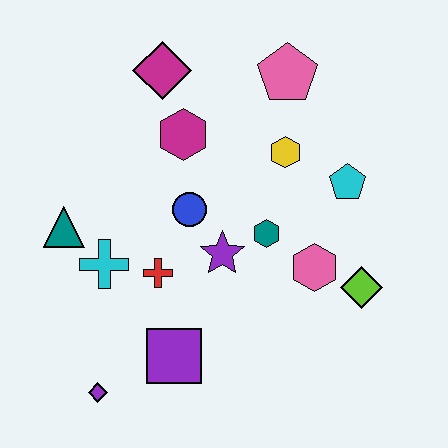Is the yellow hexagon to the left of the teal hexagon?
No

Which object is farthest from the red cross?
The pink pentagon is farthest from the red cross.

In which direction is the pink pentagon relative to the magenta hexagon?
The pink pentagon is to the right of the magenta hexagon.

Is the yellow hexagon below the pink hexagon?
No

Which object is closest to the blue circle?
The purple star is closest to the blue circle.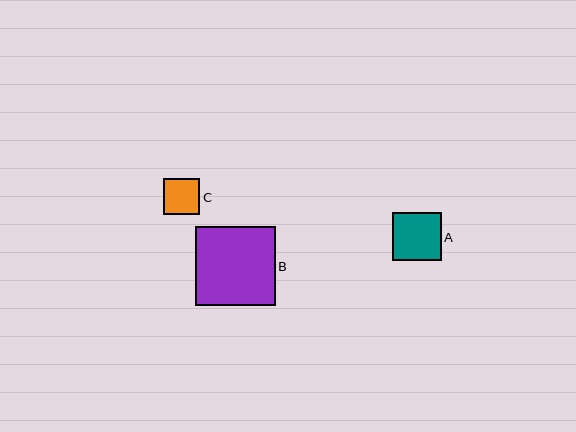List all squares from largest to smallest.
From largest to smallest: B, A, C.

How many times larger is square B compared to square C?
Square B is approximately 2.2 times the size of square C.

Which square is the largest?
Square B is the largest with a size of approximately 80 pixels.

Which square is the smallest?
Square C is the smallest with a size of approximately 37 pixels.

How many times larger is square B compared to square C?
Square B is approximately 2.2 times the size of square C.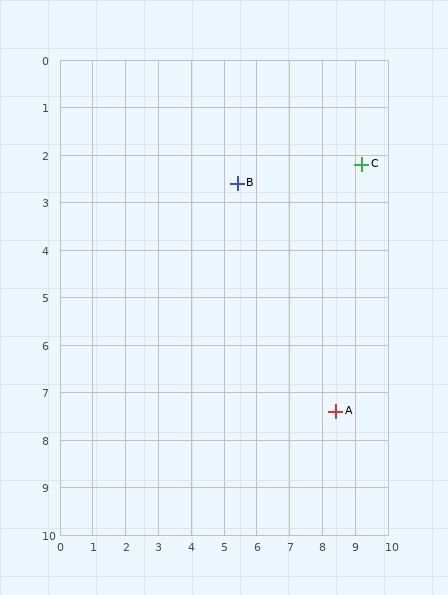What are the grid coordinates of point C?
Point C is at approximately (9.2, 2.2).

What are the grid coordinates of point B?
Point B is at approximately (5.4, 2.6).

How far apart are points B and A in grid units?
Points B and A are about 5.7 grid units apart.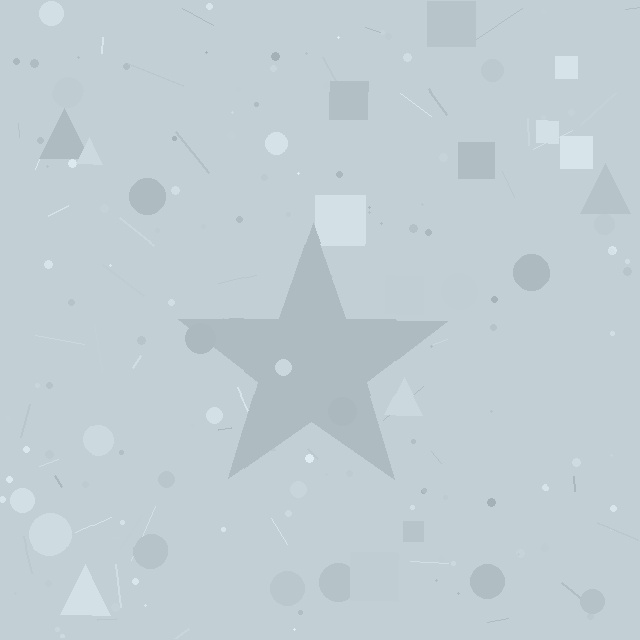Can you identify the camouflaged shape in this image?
The camouflaged shape is a star.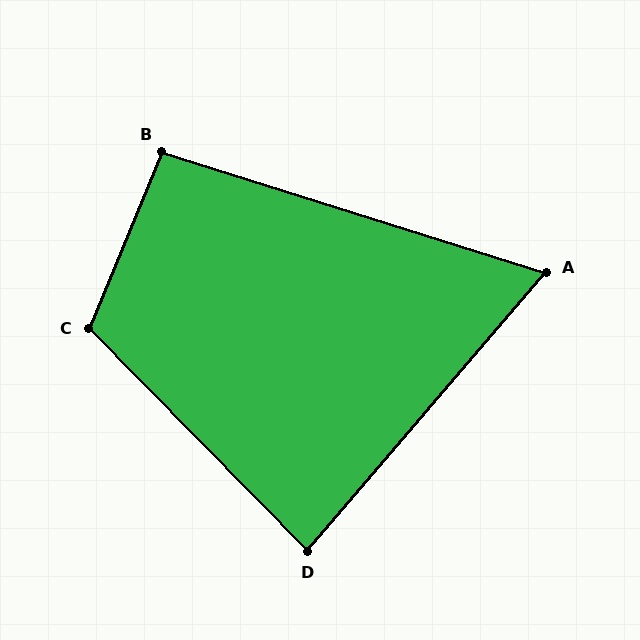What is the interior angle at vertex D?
Approximately 85 degrees (approximately right).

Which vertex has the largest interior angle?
C, at approximately 113 degrees.